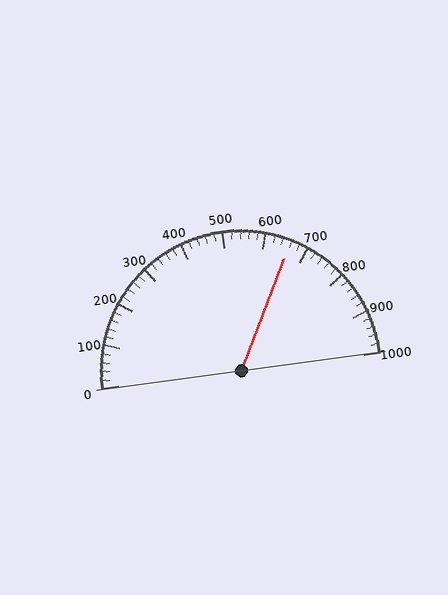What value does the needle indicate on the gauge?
The needle indicates approximately 660.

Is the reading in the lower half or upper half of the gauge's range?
The reading is in the upper half of the range (0 to 1000).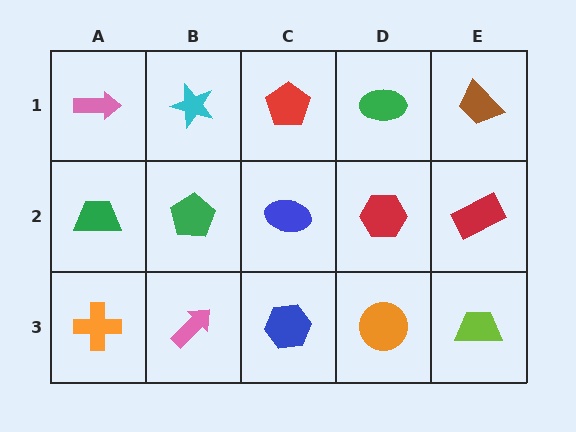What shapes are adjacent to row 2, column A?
A pink arrow (row 1, column A), an orange cross (row 3, column A), a green pentagon (row 2, column B).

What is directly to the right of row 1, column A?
A cyan star.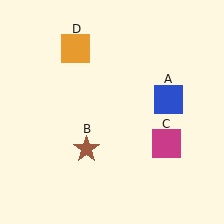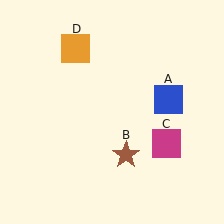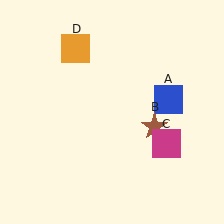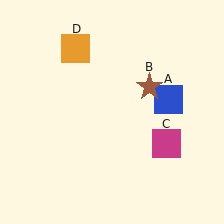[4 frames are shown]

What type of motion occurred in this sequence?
The brown star (object B) rotated counterclockwise around the center of the scene.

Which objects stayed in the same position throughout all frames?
Blue square (object A) and magenta square (object C) and orange square (object D) remained stationary.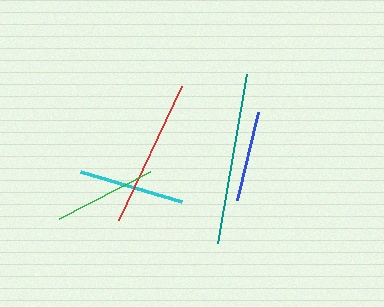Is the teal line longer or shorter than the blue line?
The teal line is longer than the blue line.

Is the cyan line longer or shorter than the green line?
The cyan line is longer than the green line.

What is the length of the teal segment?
The teal segment is approximately 172 pixels long.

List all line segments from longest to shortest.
From longest to shortest: teal, red, cyan, green, blue.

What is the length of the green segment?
The green segment is approximately 103 pixels long.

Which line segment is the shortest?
The blue line is the shortest at approximately 90 pixels.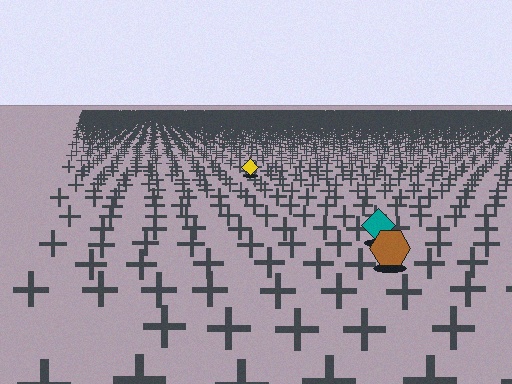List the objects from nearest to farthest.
From nearest to farthest: the brown hexagon, the teal diamond, the yellow diamond.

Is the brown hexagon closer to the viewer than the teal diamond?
Yes. The brown hexagon is closer — you can tell from the texture gradient: the ground texture is coarser near it.